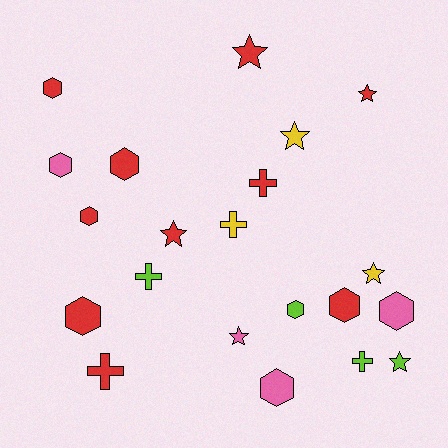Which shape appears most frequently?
Hexagon, with 9 objects.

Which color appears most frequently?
Red, with 10 objects.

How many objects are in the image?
There are 21 objects.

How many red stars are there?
There are 3 red stars.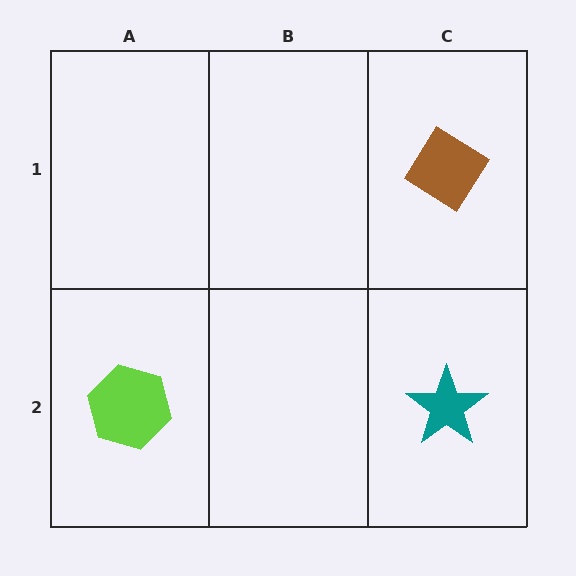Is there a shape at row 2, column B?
No, that cell is empty.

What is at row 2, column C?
A teal star.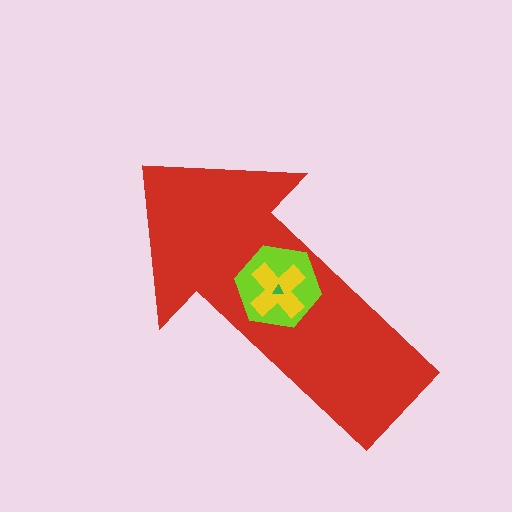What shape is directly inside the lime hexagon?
The yellow cross.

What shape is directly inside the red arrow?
The lime hexagon.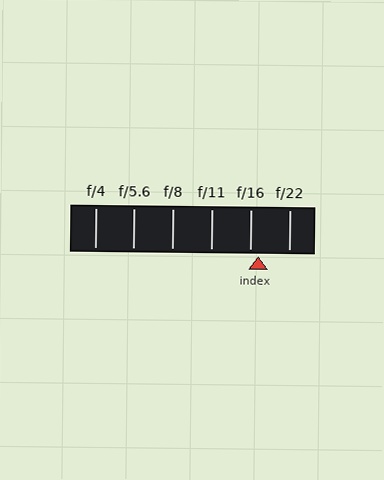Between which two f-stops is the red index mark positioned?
The index mark is between f/16 and f/22.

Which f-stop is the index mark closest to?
The index mark is closest to f/16.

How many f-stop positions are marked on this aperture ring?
There are 6 f-stop positions marked.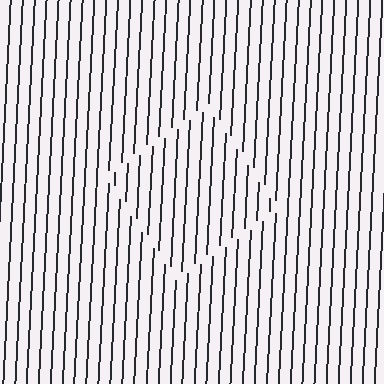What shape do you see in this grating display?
An illusory square. The interior of the shape contains the same grating, shifted by half a period — the contour is defined by the phase discontinuity where line-ends from the inner and outer gratings abut.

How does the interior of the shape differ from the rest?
The interior of the shape contains the same grating, shifted by half a period — the contour is defined by the phase discontinuity where line-ends from the inner and outer gratings abut.